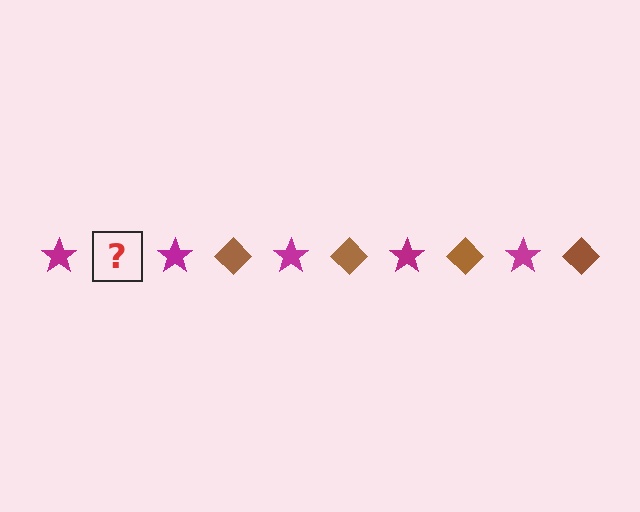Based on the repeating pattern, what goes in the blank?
The blank should be a brown diamond.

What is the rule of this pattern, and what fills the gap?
The rule is that the pattern alternates between magenta star and brown diamond. The gap should be filled with a brown diamond.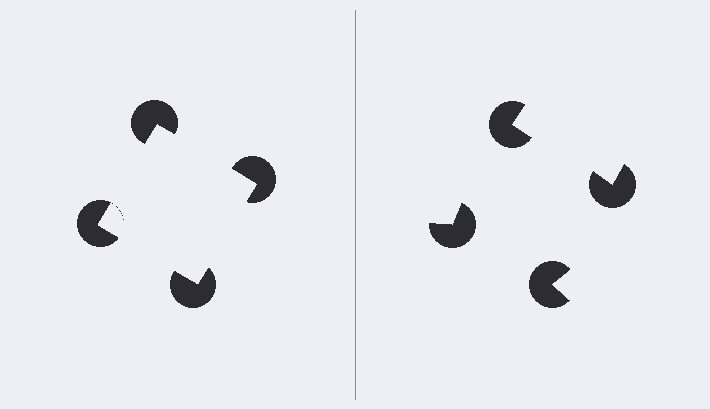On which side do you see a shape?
An illusory square appears on the left side. On the right side the wedge cuts are rotated, so no coherent shape forms.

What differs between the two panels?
The pac-man discs are positioned identically on both sides; only the wedge orientations differ. On the left they align to a square; on the right they are misaligned.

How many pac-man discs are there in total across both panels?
8 — 4 on each side.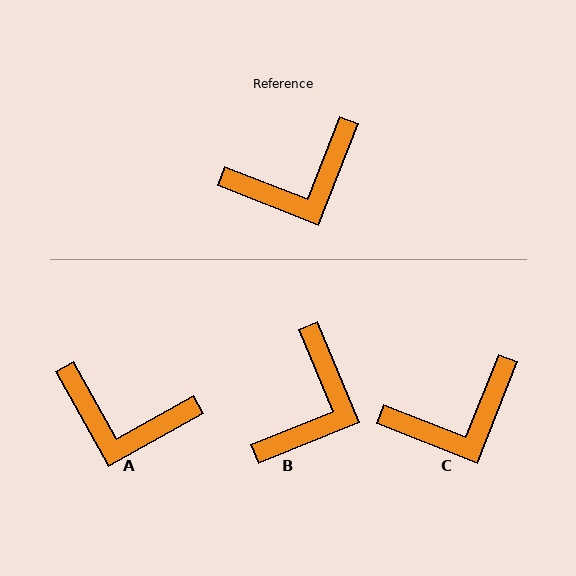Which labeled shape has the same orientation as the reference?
C.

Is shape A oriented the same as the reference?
No, it is off by about 40 degrees.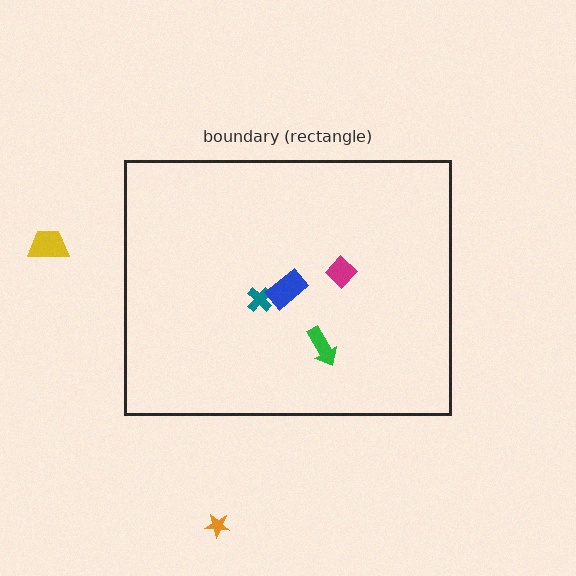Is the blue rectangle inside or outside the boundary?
Inside.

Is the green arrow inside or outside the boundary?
Inside.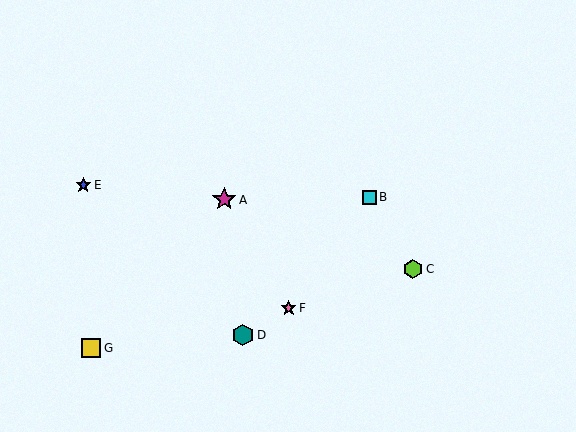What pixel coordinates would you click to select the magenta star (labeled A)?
Click at (224, 200) to select the magenta star A.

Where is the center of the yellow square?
The center of the yellow square is at (91, 348).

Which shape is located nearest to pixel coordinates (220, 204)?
The magenta star (labeled A) at (224, 200) is nearest to that location.